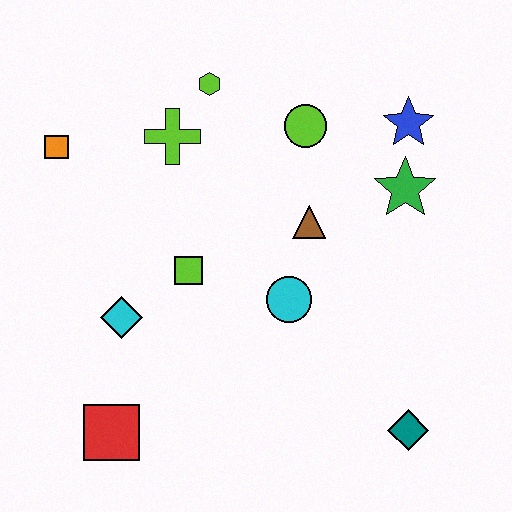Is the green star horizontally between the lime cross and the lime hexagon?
No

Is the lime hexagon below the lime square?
No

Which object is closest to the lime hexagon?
The lime cross is closest to the lime hexagon.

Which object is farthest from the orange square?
The teal diamond is farthest from the orange square.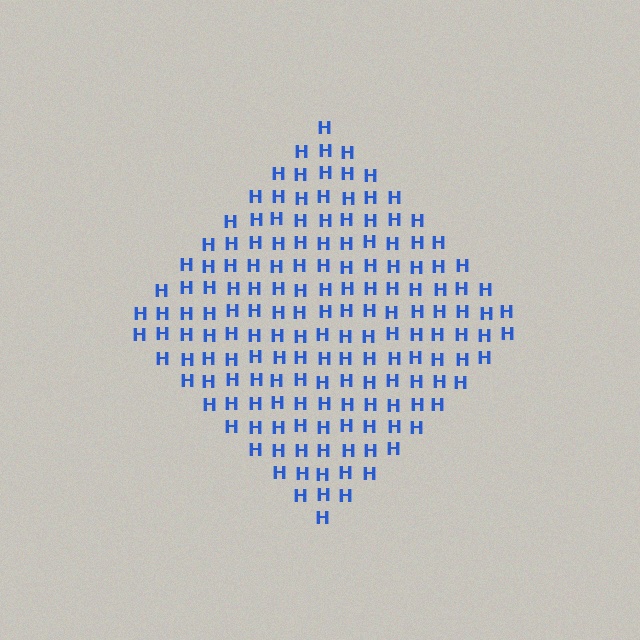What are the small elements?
The small elements are letter H's.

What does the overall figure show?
The overall figure shows a diamond.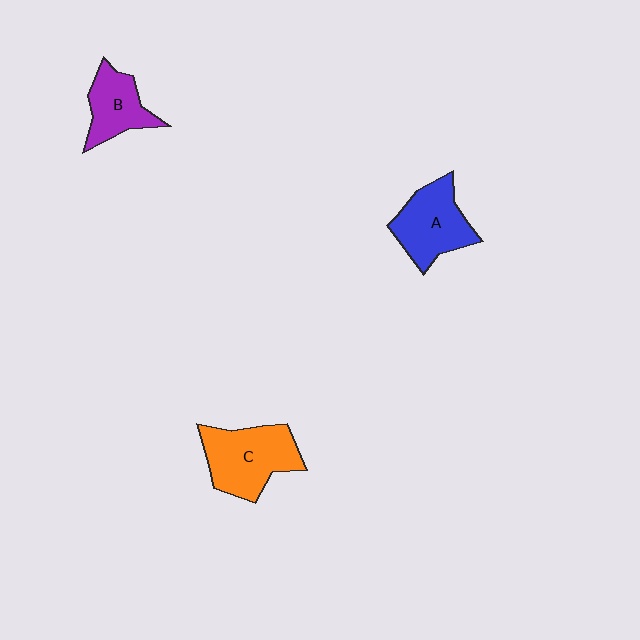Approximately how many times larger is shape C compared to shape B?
Approximately 1.5 times.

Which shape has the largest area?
Shape C (orange).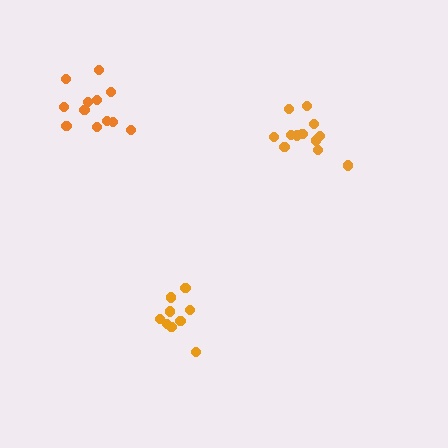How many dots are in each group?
Group 1: 9 dots, Group 2: 12 dots, Group 3: 12 dots (33 total).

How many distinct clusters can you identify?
There are 3 distinct clusters.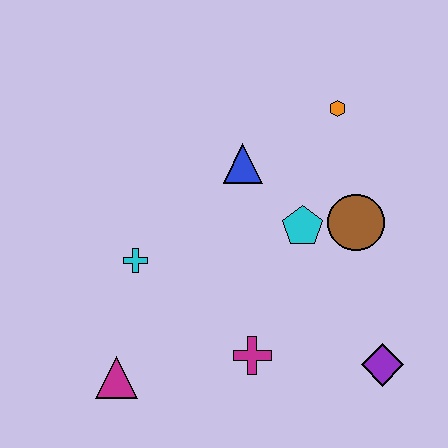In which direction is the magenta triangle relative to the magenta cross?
The magenta triangle is to the left of the magenta cross.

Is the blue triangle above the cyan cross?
Yes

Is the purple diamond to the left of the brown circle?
No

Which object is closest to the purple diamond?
The magenta cross is closest to the purple diamond.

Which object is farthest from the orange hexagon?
The magenta triangle is farthest from the orange hexagon.